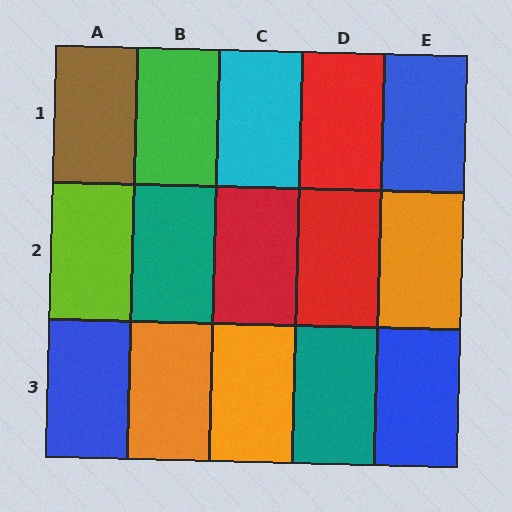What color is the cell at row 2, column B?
Teal.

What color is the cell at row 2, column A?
Lime.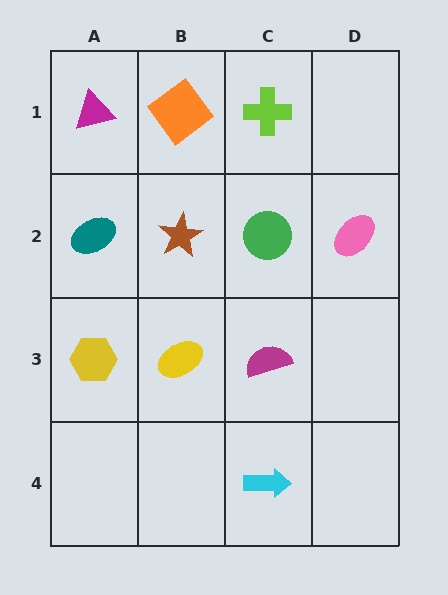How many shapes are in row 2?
4 shapes.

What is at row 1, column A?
A magenta triangle.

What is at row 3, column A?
A yellow hexagon.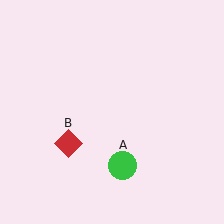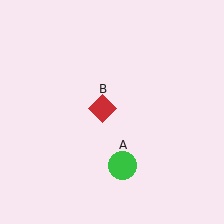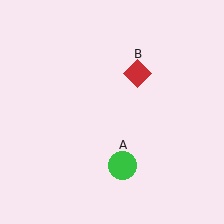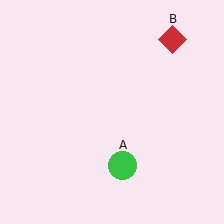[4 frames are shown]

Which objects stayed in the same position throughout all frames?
Green circle (object A) remained stationary.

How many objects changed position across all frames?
1 object changed position: red diamond (object B).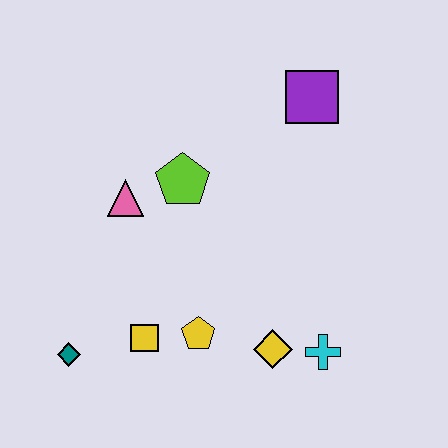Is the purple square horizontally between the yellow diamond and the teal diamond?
No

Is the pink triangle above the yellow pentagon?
Yes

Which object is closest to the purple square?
The lime pentagon is closest to the purple square.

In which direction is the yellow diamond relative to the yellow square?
The yellow diamond is to the right of the yellow square.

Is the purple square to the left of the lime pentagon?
No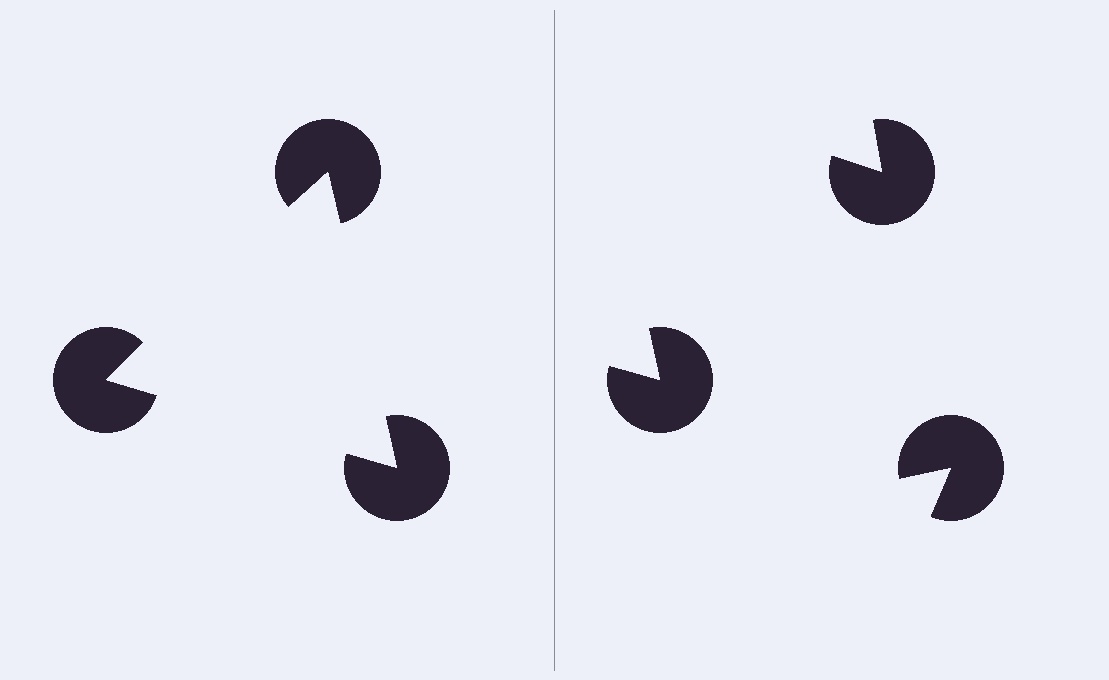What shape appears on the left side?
An illusory triangle.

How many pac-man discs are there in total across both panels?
6 — 3 on each side.